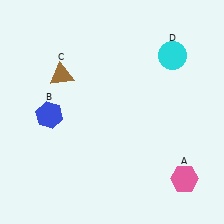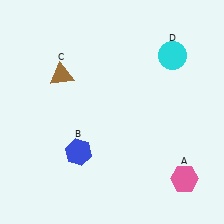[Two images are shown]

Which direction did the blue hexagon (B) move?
The blue hexagon (B) moved down.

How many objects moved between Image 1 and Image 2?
1 object moved between the two images.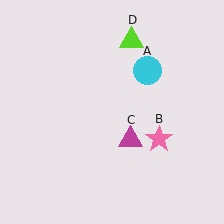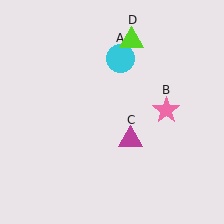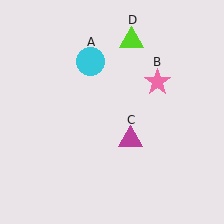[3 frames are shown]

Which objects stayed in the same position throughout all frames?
Magenta triangle (object C) and lime triangle (object D) remained stationary.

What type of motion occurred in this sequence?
The cyan circle (object A), pink star (object B) rotated counterclockwise around the center of the scene.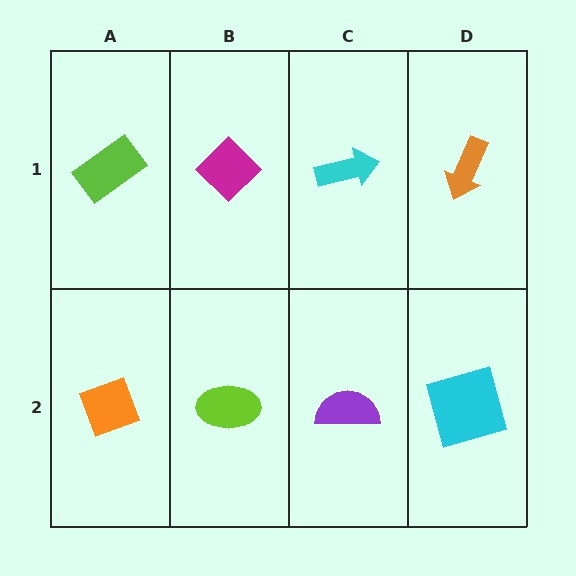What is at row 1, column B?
A magenta diamond.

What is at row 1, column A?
A lime rectangle.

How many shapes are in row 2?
4 shapes.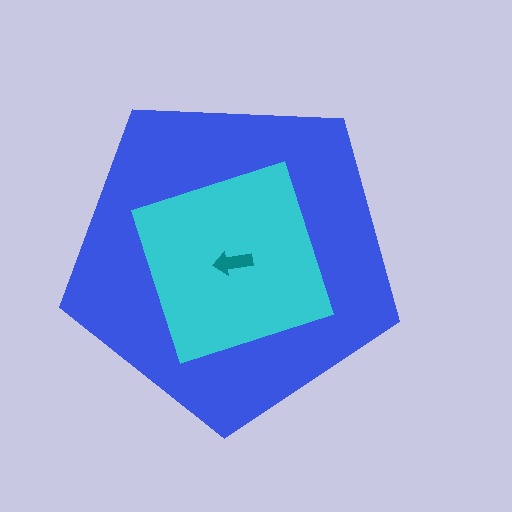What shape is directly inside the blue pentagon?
The cyan square.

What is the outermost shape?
The blue pentagon.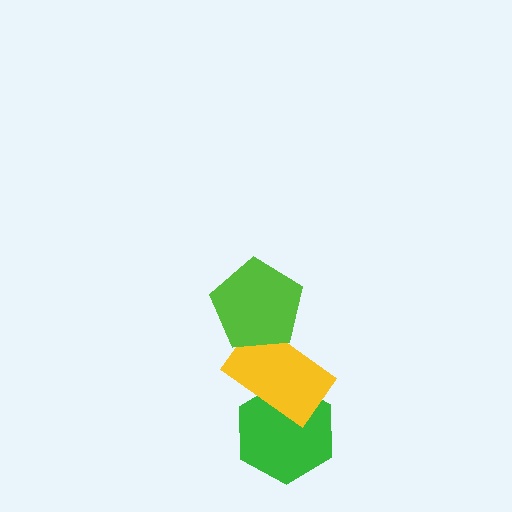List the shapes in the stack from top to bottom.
From top to bottom: the lime pentagon, the yellow rectangle, the green hexagon.